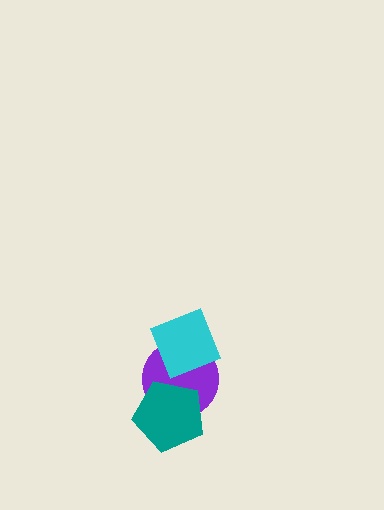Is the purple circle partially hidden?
Yes, it is partially covered by another shape.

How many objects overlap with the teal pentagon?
1 object overlaps with the teal pentagon.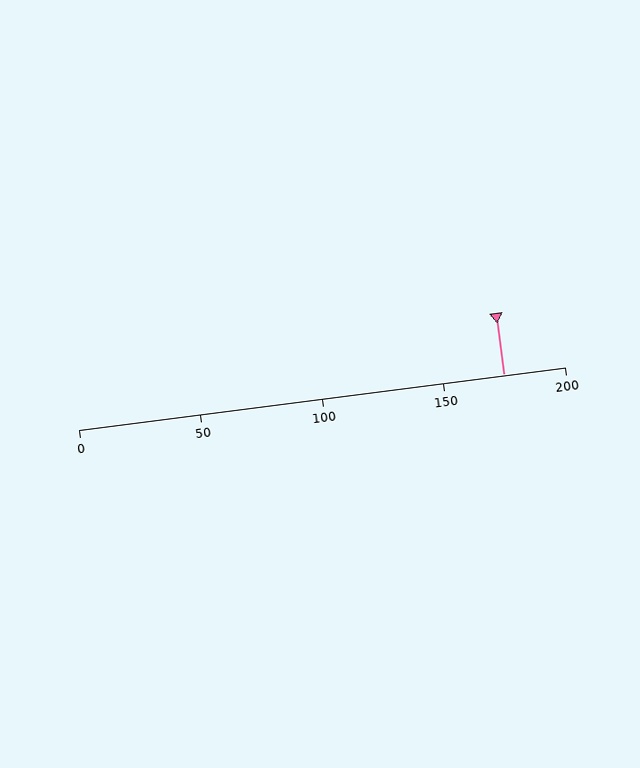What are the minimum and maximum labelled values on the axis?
The axis runs from 0 to 200.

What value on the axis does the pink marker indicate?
The marker indicates approximately 175.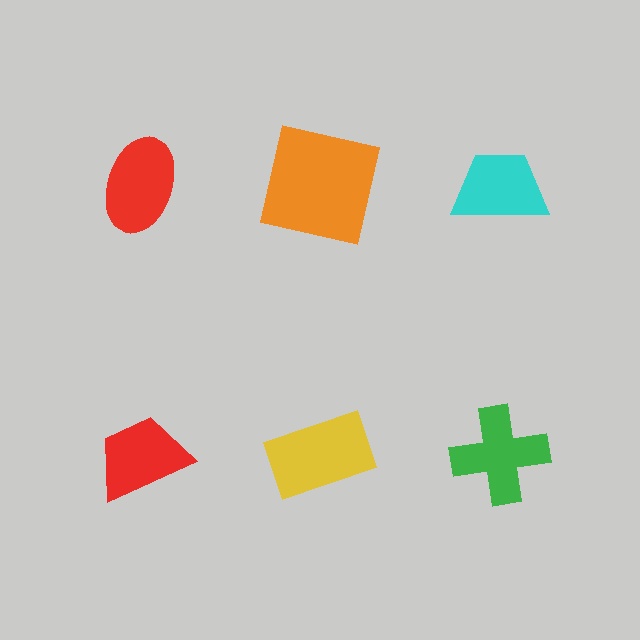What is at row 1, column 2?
An orange square.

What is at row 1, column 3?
A cyan trapezoid.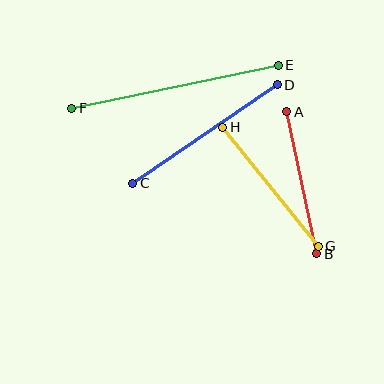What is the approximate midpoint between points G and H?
The midpoint is at approximately (270, 187) pixels.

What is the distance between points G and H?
The distance is approximately 153 pixels.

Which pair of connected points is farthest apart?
Points E and F are farthest apart.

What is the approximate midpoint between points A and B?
The midpoint is at approximately (302, 183) pixels.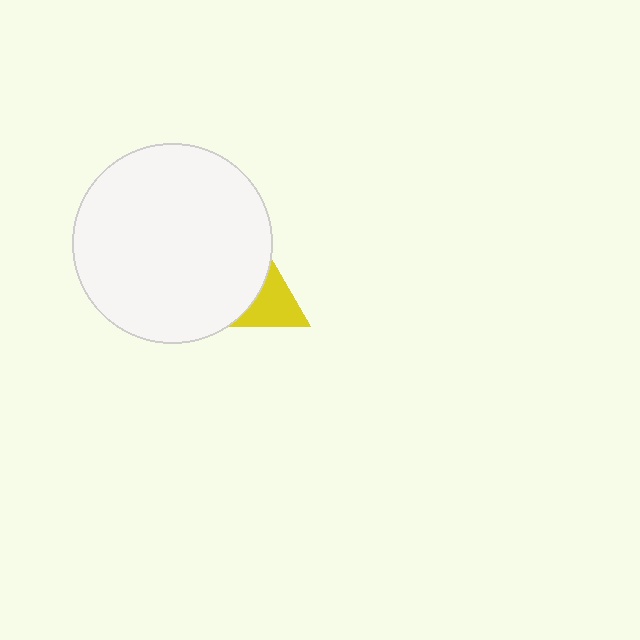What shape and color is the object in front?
The object in front is a white circle.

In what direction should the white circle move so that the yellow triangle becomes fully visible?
The white circle should move left. That is the shortest direction to clear the overlap and leave the yellow triangle fully visible.